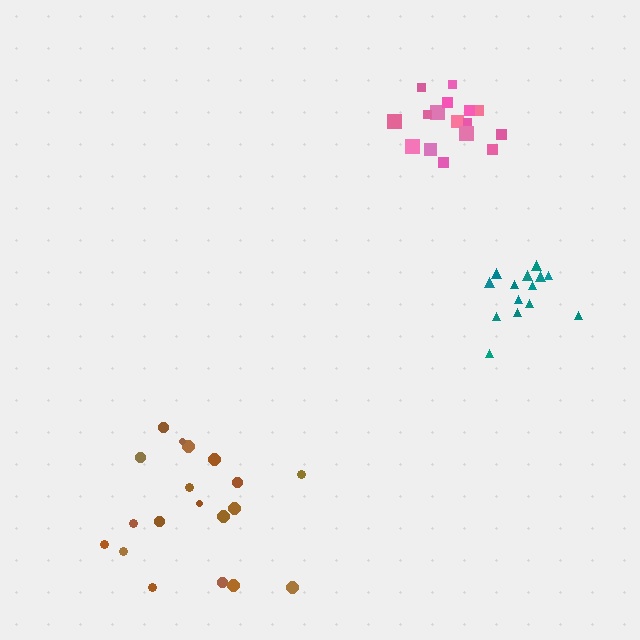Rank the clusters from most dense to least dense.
pink, teal, brown.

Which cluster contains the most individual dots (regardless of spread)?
Brown (19).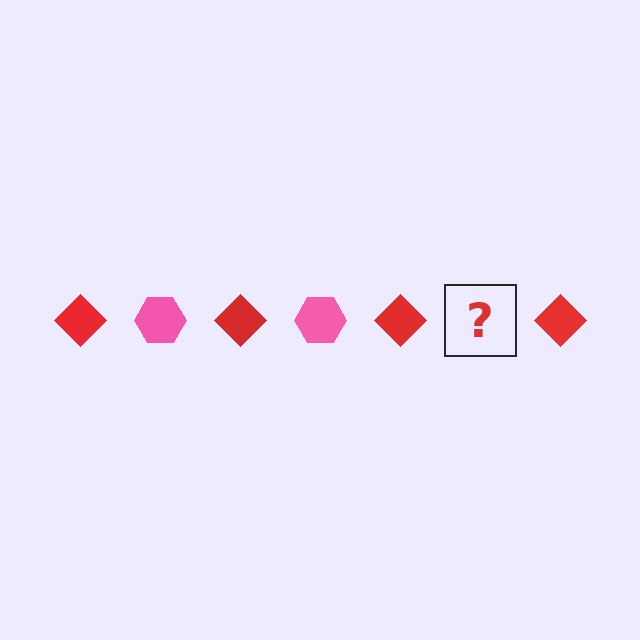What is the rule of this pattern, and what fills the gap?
The rule is that the pattern alternates between red diamond and pink hexagon. The gap should be filled with a pink hexagon.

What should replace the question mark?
The question mark should be replaced with a pink hexagon.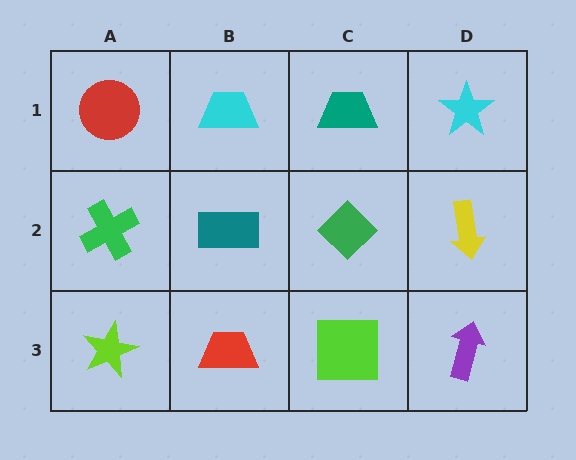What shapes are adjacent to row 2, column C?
A teal trapezoid (row 1, column C), a lime square (row 3, column C), a teal rectangle (row 2, column B), a yellow arrow (row 2, column D).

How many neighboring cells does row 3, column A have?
2.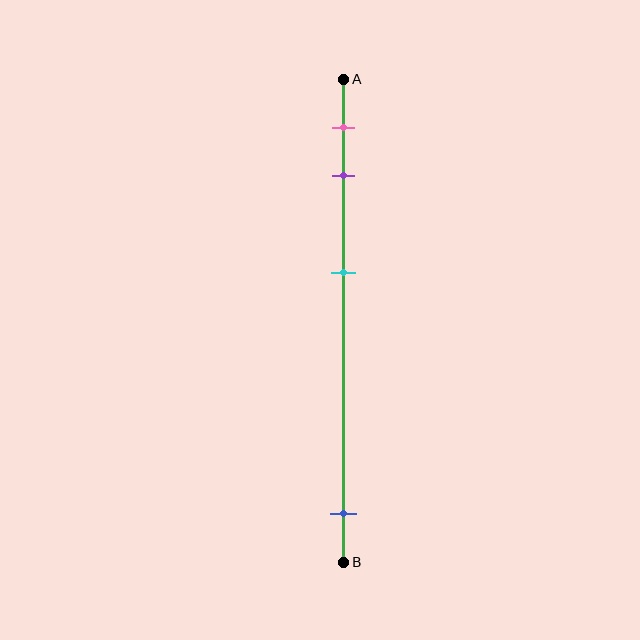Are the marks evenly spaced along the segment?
No, the marks are not evenly spaced.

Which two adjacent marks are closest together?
The pink and purple marks are the closest adjacent pair.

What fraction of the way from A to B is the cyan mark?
The cyan mark is approximately 40% (0.4) of the way from A to B.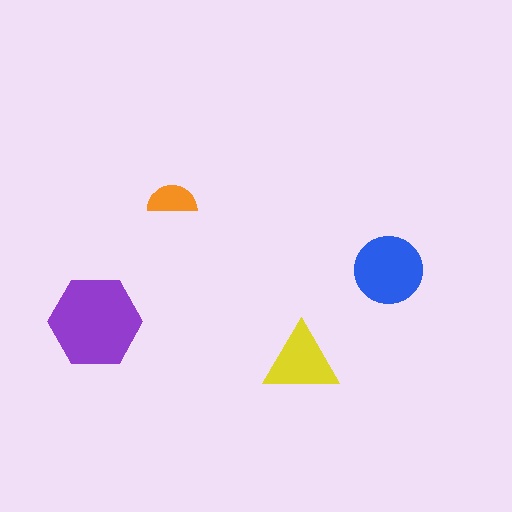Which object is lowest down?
The yellow triangle is bottommost.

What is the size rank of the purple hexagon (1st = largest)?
1st.